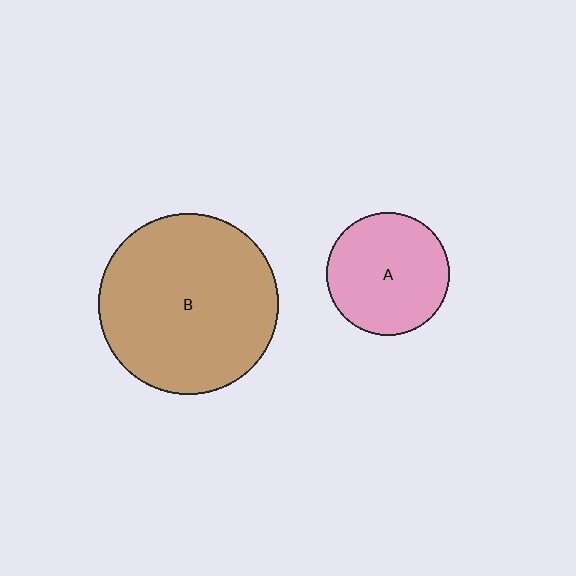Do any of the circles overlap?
No, none of the circles overlap.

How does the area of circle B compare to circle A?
Approximately 2.1 times.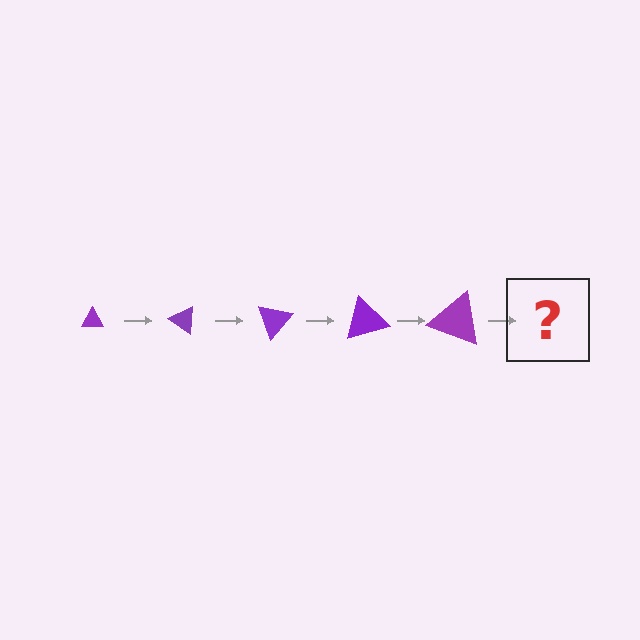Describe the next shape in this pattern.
It should be a triangle, larger than the previous one and rotated 175 degrees from the start.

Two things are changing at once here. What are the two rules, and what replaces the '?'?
The two rules are that the triangle grows larger each step and it rotates 35 degrees each step. The '?' should be a triangle, larger than the previous one and rotated 175 degrees from the start.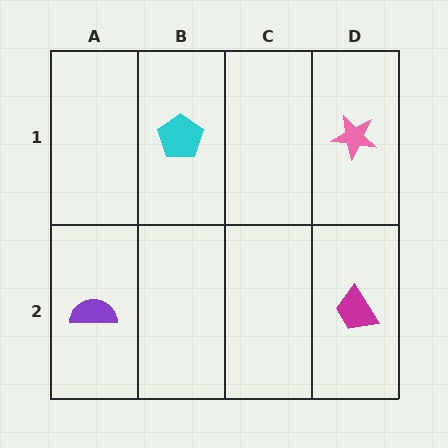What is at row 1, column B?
A cyan pentagon.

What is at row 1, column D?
A pink star.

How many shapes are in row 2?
2 shapes.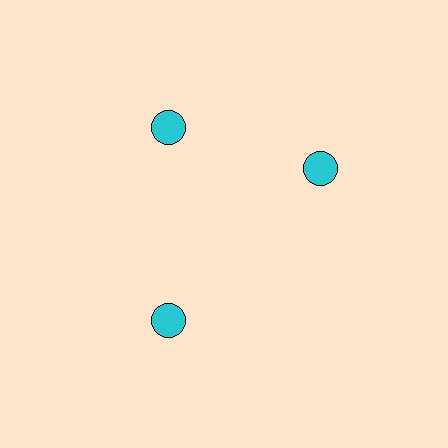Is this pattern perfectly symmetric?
No. The 3 cyan circles are arranged in a ring, but one element near the 3 o'clock position is rotated out of alignment along the ring, breaking the 3-fold rotational symmetry.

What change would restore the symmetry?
The symmetry would be restored by rotating it back into even spacing with its neighbors so that all 3 circles sit at equal angles and equal distance from the center.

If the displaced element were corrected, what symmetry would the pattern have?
It would have 3-fold rotational symmetry — the pattern would map onto itself every 120 degrees.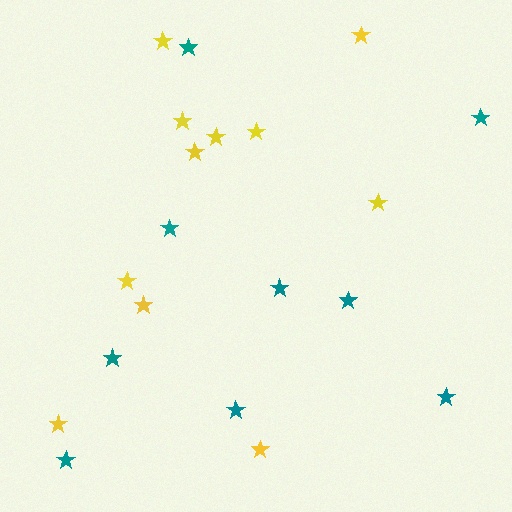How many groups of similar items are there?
There are 2 groups: one group of teal stars (9) and one group of yellow stars (11).